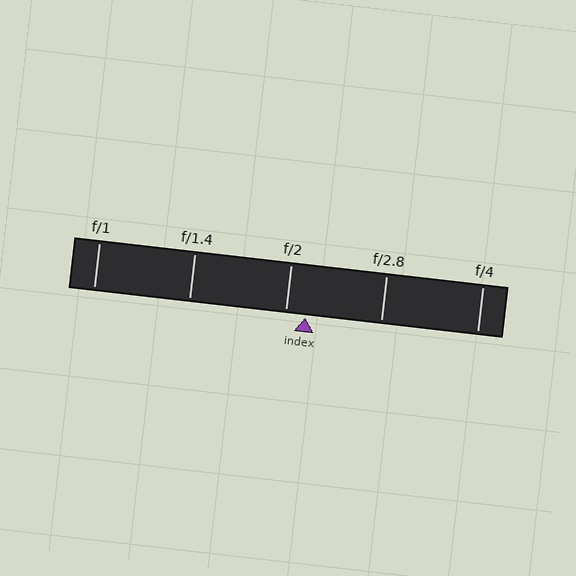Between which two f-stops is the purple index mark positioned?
The index mark is between f/2 and f/2.8.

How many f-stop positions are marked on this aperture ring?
There are 5 f-stop positions marked.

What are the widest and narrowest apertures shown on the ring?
The widest aperture shown is f/1 and the narrowest is f/4.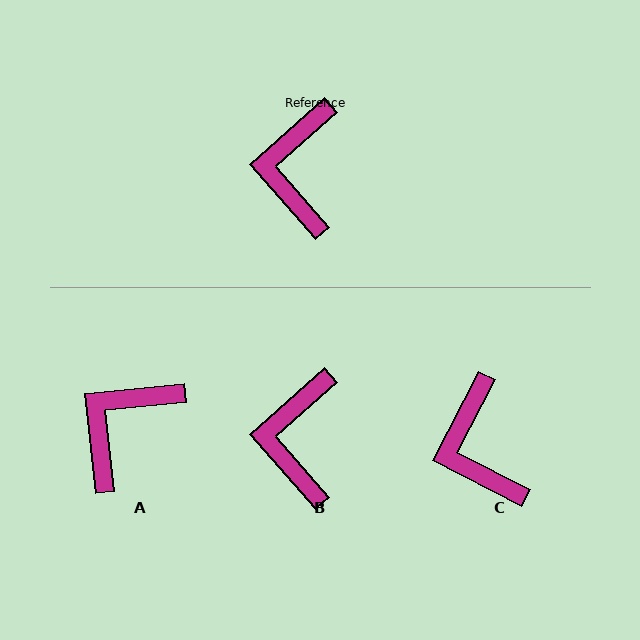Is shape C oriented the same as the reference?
No, it is off by about 21 degrees.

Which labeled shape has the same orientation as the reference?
B.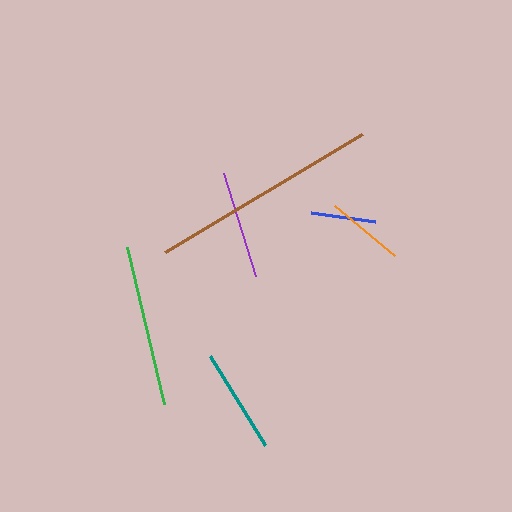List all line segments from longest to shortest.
From longest to shortest: brown, green, purple, teal, orange, blue.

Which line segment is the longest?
The brown line is the longest at approximately 229 pixels.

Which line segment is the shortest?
The blue line is the shortest at approximately 65 pixels.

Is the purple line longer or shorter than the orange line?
The purple line is longer than the orange line.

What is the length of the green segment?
The green segment is approximately 161 pixels long.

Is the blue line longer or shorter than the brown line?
The brown line is longer than the blue line.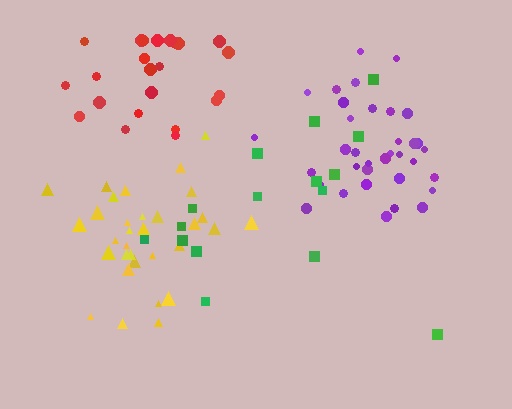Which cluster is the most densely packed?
Yellow.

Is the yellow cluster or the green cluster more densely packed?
Yellow.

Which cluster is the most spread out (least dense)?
Green.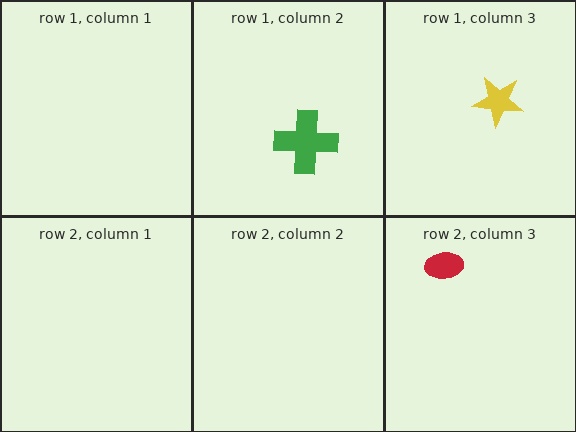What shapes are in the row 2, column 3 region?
The red ellipse.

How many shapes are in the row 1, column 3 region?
1.